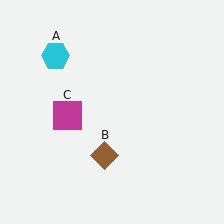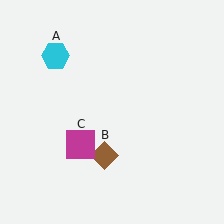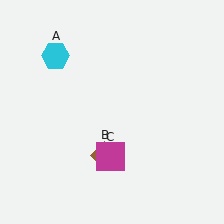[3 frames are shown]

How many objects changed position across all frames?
1 object changed position: magenta square (object C).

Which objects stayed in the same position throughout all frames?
Cyan hexagon (object A) and brown diamond (object B) remained stationary.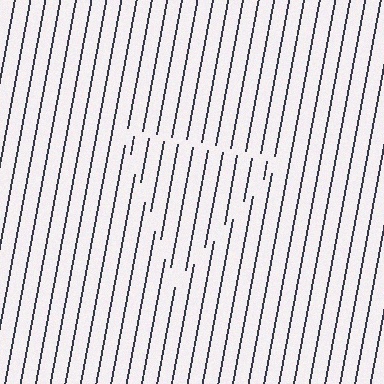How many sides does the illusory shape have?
3 sides — the line-ends trace a triangle.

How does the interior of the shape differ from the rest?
The interior of the shape contains the same grating, shifted by half a period — the contour is defined by the phase discontinuity where line-ends from the inner and outer gratings abut.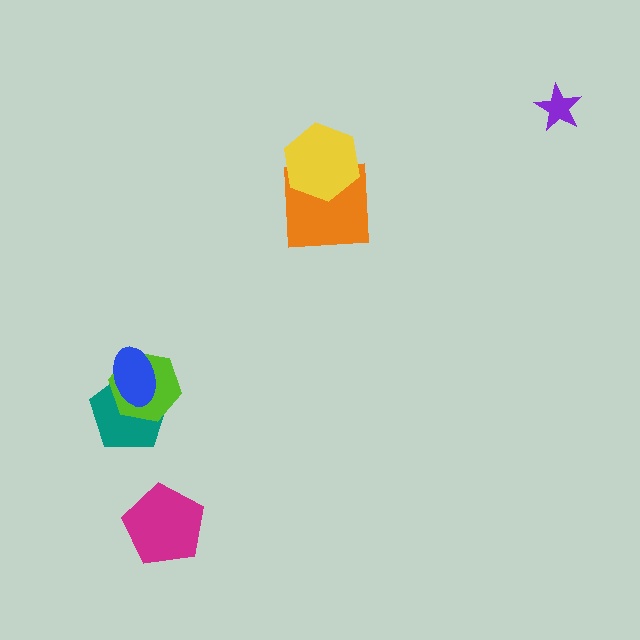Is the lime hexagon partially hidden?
Yes, it is partially covered by another shape.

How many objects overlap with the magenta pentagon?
0 objects overlap with the magenta pentagon.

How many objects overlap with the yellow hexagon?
1 object overlaps with the yellow hexagon.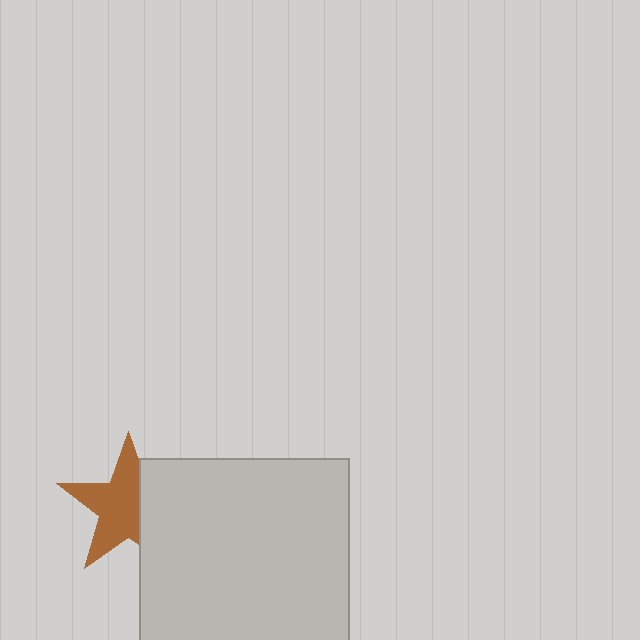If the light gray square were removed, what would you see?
You would see the complete brown star.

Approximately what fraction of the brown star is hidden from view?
Roughly 35% of the brown star is hidden behind the light gray square.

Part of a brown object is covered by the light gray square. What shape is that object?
It is a star.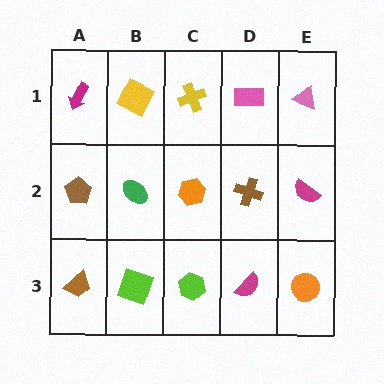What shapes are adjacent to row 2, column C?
A yellow cross (row 1, column C), a lime hexagon (row 3, column C), a green ellipse (row 2, column B), a brown cross (row 2, column D).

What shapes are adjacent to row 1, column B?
A green ellipse (row 2, column B), a magenta arrow (row 1, column A), a yellow cross (row 1, column C).